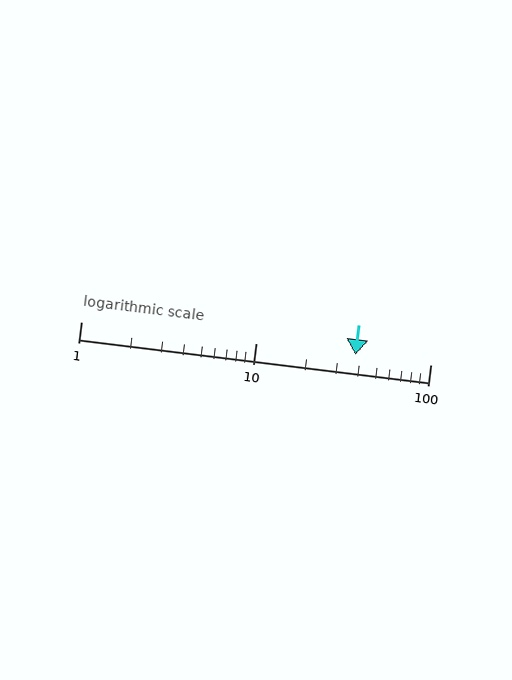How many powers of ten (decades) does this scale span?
The scale spans 2 decades, from 1 to 100.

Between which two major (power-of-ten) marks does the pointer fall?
The pointer is between 10 and 100.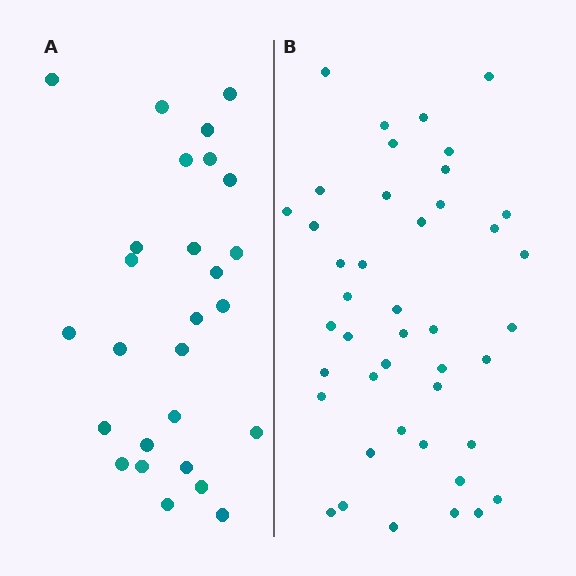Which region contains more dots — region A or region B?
Region B (the right region) has more dots.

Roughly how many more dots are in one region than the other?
Region B has approximately 15 more dots than region A.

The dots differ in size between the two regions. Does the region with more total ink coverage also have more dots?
No. Region A has more total ink coverage because its dots are larger, but region B actually contains more individual dots. Total area can be misleading — the number of items is what matters here.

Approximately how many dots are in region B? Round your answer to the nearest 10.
About 40 dots. (The exact count is 43, which rounds to 40.)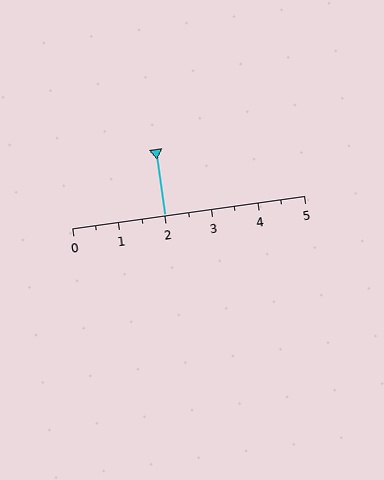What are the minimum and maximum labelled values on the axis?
The axis runs from 0 to 5.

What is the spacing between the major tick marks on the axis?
The major ticks are spaced 1 apart.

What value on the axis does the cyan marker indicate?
The marker indicates approximately 2.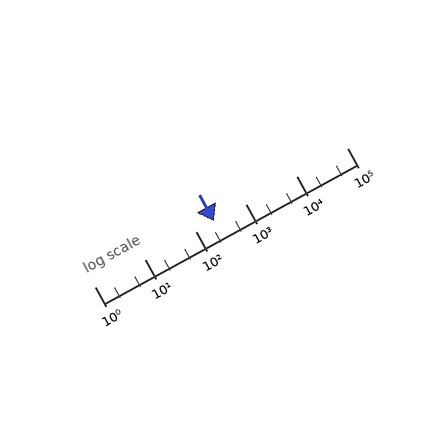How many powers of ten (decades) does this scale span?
The scale spans 5 decades, from 1 to 100000.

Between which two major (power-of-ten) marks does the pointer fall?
The pointer is between 100 and 1000.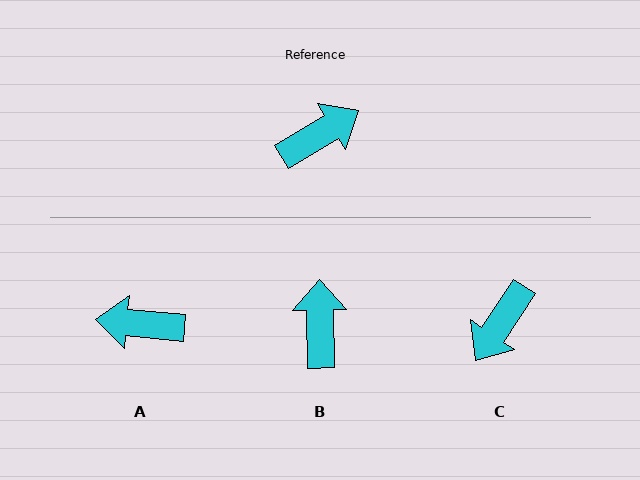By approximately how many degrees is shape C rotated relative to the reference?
Approximately 155 degrees clockwise.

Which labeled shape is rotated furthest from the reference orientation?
C, about 155 degrees away.